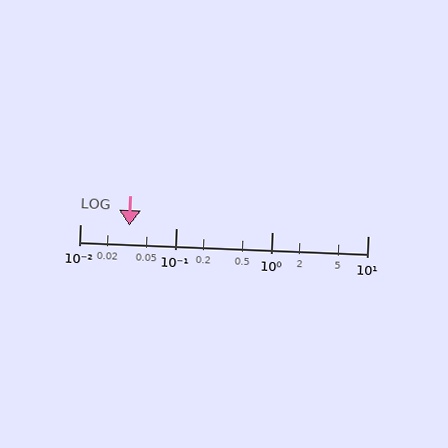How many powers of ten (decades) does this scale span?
The scale spans 3 decades, from 0.01 to 10.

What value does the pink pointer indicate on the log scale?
The pointer indicates approximately 0.033.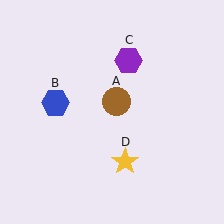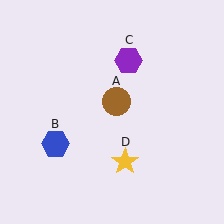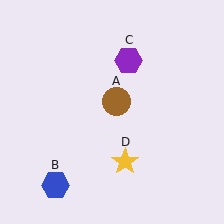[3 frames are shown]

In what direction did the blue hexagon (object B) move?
The blue hexagon (object B) moved down.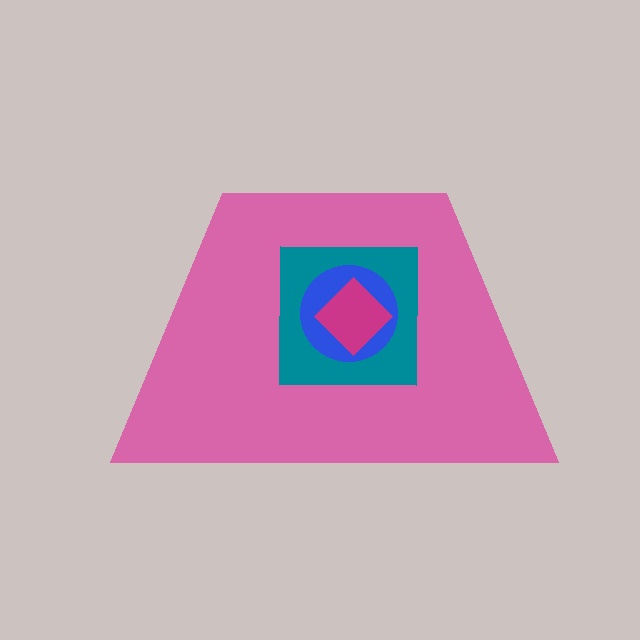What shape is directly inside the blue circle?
The magenta diamond.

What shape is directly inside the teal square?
The blue circle.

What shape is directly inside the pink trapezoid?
The teal square.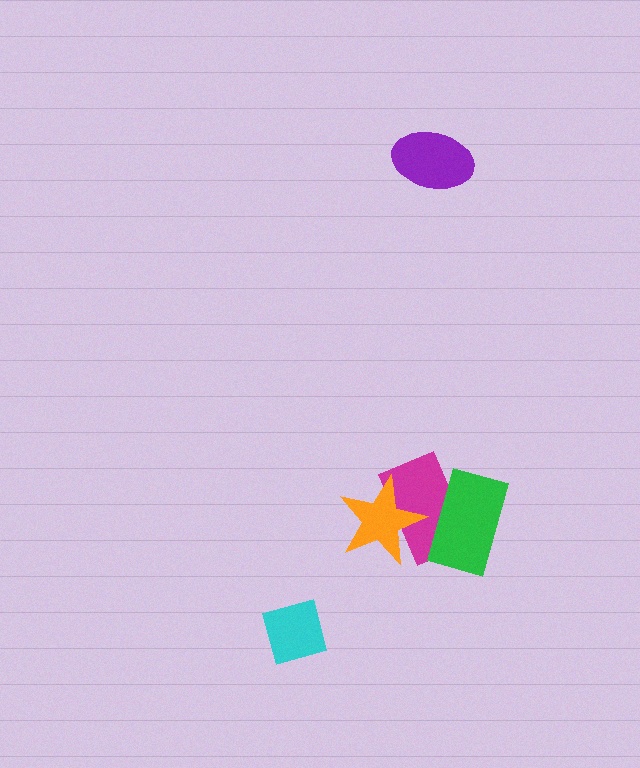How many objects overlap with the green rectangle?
1 object overlaps with the green rectangle.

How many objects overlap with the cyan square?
0 objects overlap with the cyan square.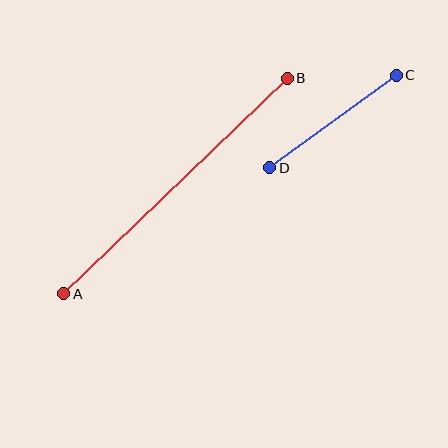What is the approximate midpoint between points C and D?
The midpoint is at approximately (333, 121) pixels.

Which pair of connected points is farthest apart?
Points A and B are farthest apart.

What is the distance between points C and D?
The distance is approximately 157 pixels.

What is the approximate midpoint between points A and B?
The midpoint is at approximately (175, 186) pixels.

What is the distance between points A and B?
The distance is approximately 310 pixels.